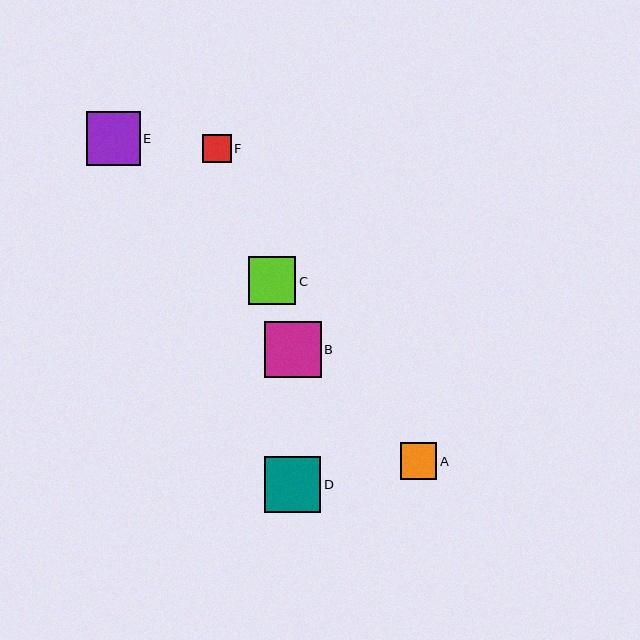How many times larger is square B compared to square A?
Square B is approximately 1.5 times the size of square A.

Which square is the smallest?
Square F is the smallest with a size of approximately 29 pixels.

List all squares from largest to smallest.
From largest to smallest: D, B, E, C, A, F.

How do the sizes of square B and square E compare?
Square B and square E are approximately the same size.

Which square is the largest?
Square D is the largest with a size of approximately 56 pixels.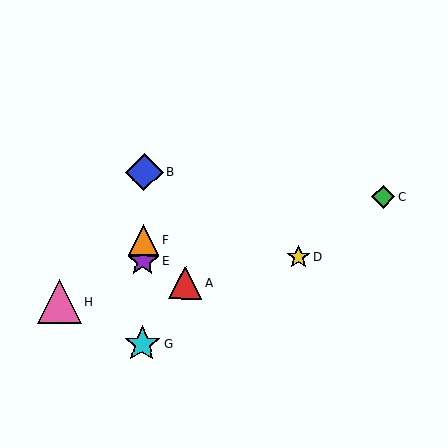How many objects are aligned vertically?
4 objects (B, E, F, G) are aligned vertically.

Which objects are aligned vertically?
Objects B, E, F, G are aligned vertically.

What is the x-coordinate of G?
Object G is at x≈142.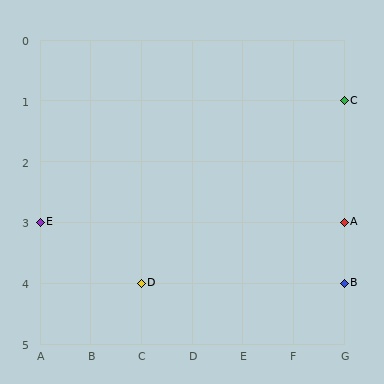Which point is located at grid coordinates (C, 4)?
Point D is at (C, 4).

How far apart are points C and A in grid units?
Points C and A are 2 rows apart.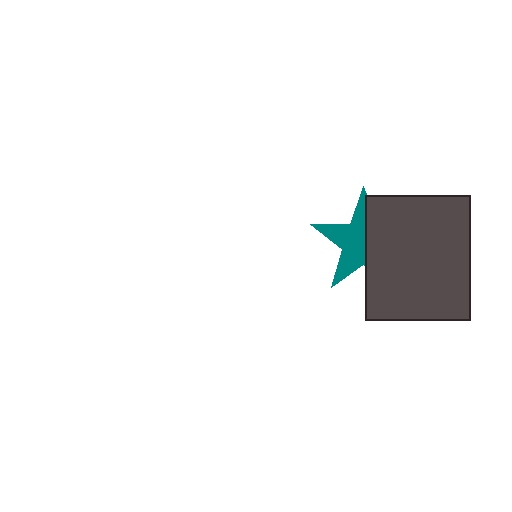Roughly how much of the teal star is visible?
About half of it is visible (roughly 53%).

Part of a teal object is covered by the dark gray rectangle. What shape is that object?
It is a star.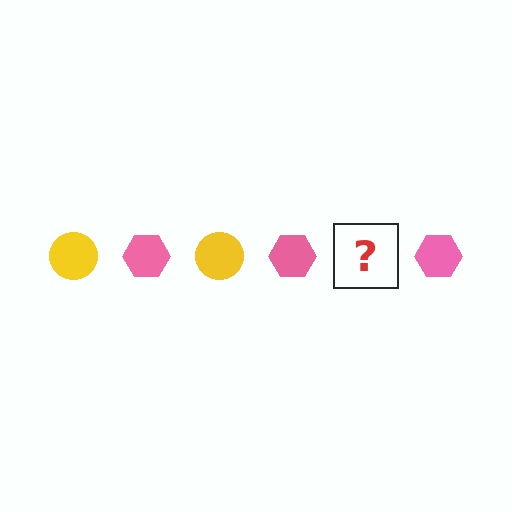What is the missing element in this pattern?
The missing element is a yellow circle.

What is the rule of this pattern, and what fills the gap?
The rule is that the pattern alternates between yellow circle and pink hexagon. The gap should be filled with a yellow circle.